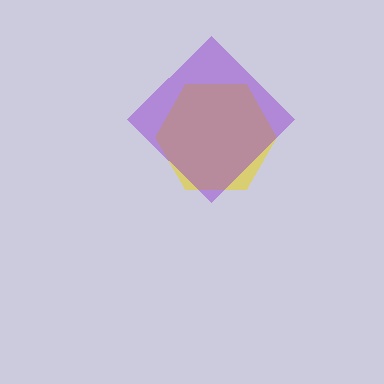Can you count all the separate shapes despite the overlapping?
Yes, there are 2 separate shapes.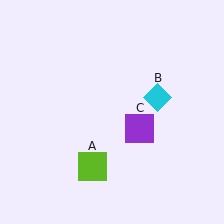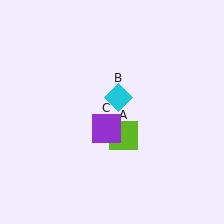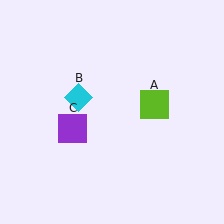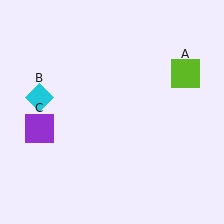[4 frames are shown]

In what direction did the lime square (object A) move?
The lime square (object A) moved up and to the right.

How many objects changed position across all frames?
3 objects changed position: lime square (object A), cyan diamond (object B), purple square (object C).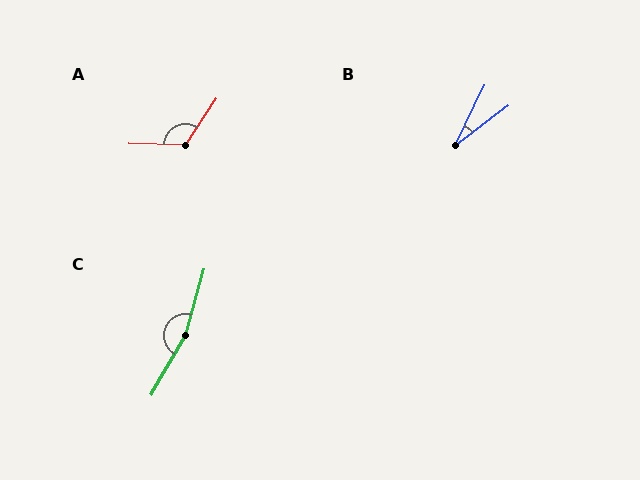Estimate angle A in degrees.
Approximately 123 degrees.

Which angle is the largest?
C, at approximately 165 degrees.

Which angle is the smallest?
B, at approximately 27 degrees.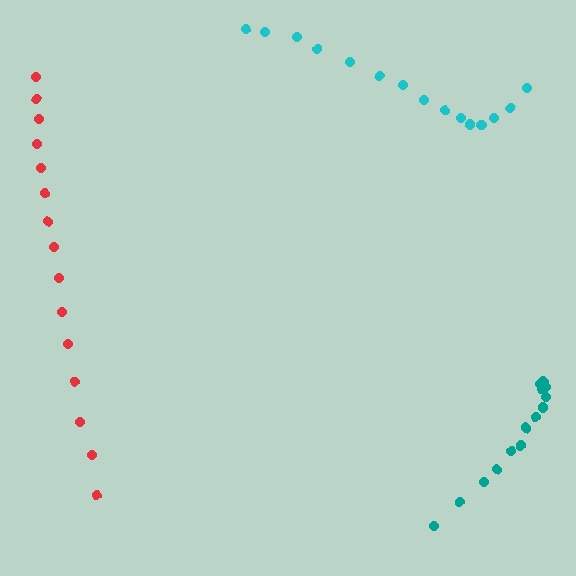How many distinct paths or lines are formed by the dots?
There are 3 distinct paths.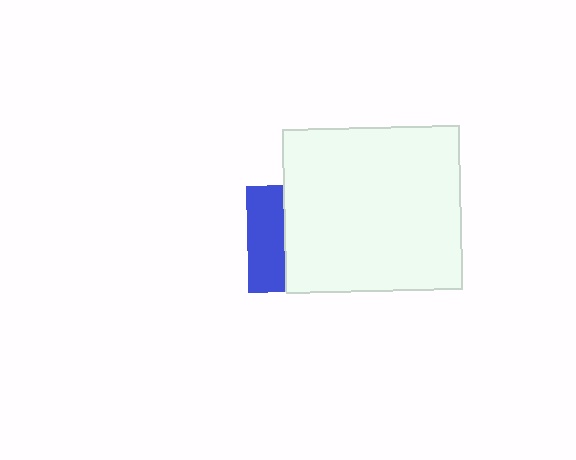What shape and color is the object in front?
The object in front is a white rectangle.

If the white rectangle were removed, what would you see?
You would see the complete blue square.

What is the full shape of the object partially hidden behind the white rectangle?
The partially hidden object is a blue square.